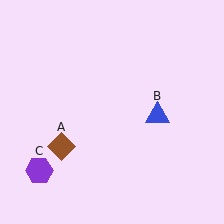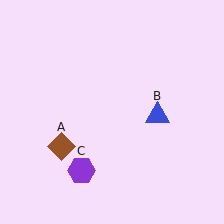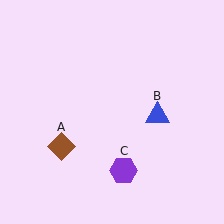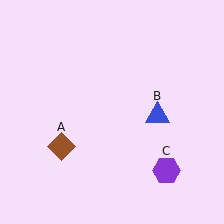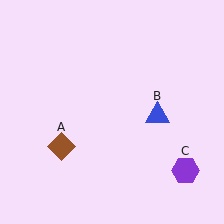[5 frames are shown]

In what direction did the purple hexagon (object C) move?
The purple hexagon (object C) moved right.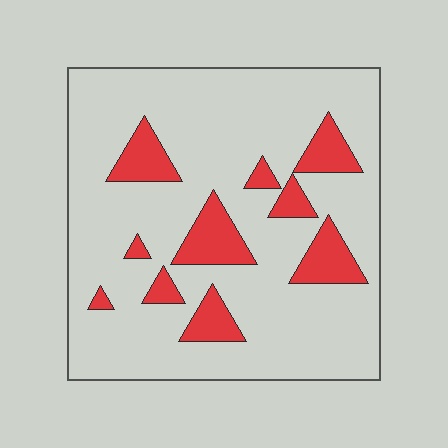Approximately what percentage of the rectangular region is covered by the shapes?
Approximately 15%.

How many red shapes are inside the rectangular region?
10.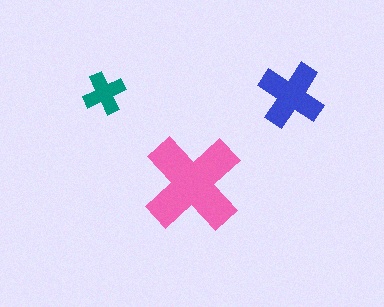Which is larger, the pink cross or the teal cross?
The pink one.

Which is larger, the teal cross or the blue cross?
The blue one.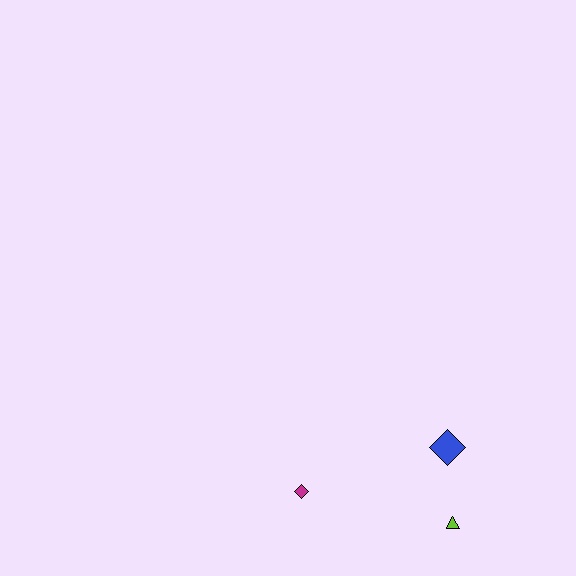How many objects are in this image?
There are 3 objects.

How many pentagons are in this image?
There are no pentagons.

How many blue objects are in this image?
There is 1 blue object.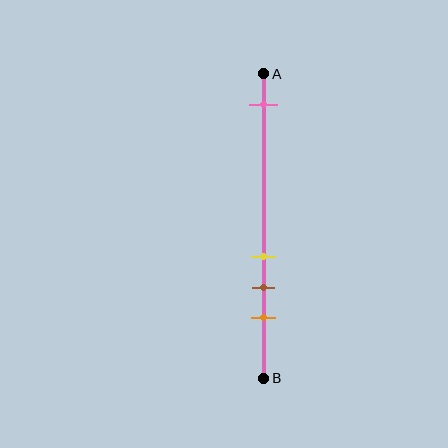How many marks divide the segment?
There are 4 marks dividing the segment.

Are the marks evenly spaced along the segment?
No, the marks are not evenly spaced.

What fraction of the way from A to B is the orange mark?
The orange mark is approximately 80% (0.8) of the way from A to B.